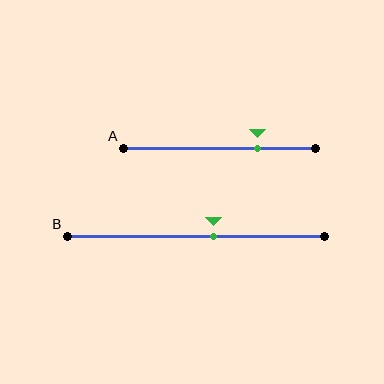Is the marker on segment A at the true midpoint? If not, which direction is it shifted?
No, the marker on segment A is shifted to the right by about 20% of the segment length.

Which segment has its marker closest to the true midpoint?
Segment B has its marker closest to the true midpoint.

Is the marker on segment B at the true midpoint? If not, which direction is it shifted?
No, the marker on segment B is shifted to the right by about 7% of the segment length.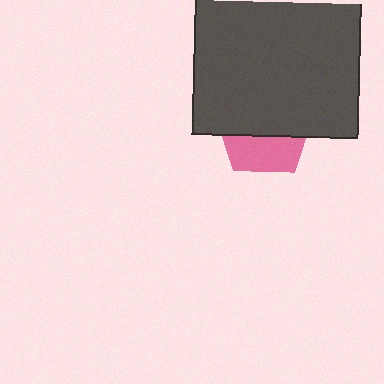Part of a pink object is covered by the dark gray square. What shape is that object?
It is a pentagon.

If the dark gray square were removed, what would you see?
You would see the complete pink pentagon.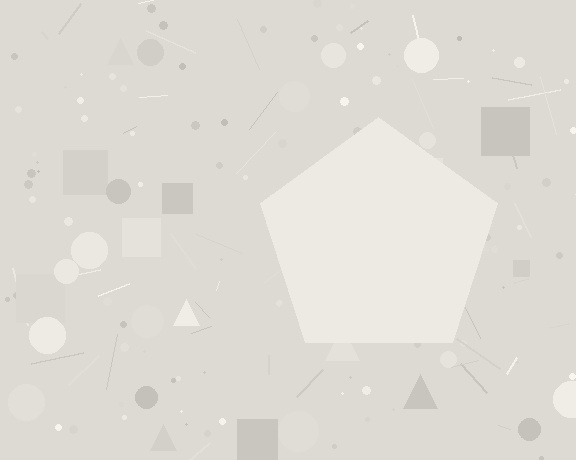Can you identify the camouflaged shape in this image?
The camouflaged shape is a pentagon.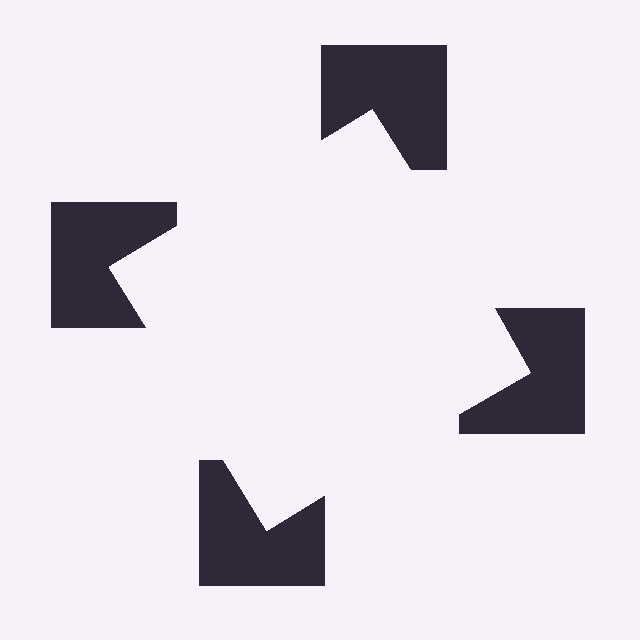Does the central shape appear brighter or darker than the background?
It typically appears slightly brighter than the background, even though no actual brightness change is drawn.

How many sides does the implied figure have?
4 sides.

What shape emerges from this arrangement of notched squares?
An illusory square — its edges are inferred from the aligned wedge cuts in the notched squares, not physically drawn.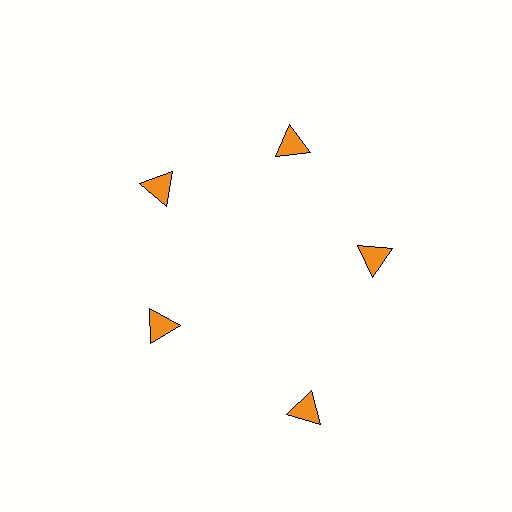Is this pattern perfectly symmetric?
No. The 5 orange triangles are arranged in a ring, but one element near the 5 o'clock position is pushed outward from the center, breaking the 5-fold rotational symmetry.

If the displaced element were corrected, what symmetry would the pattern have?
It would have 5-fold rotational symmetry — the pattern would map onto itself every 72 degrees.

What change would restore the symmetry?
The symmetry would be restored by moving it inward, back onto the ring so that all 5 triangles sit at equal angles and equal distance from the center.